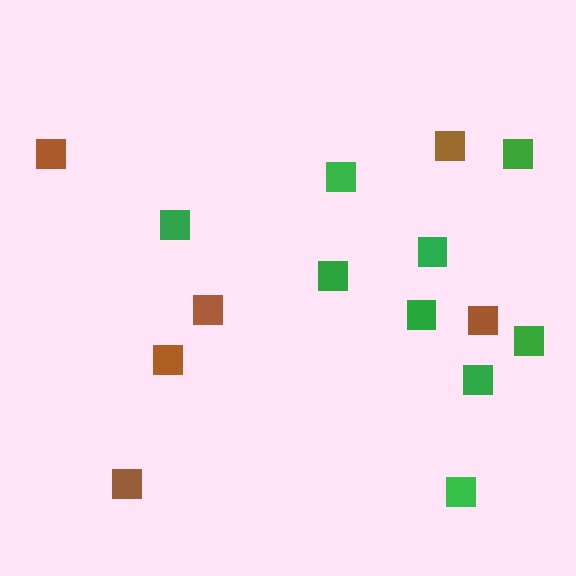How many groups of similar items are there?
There are 2 groups: one group of brown squares (6) and one group of green squares (9).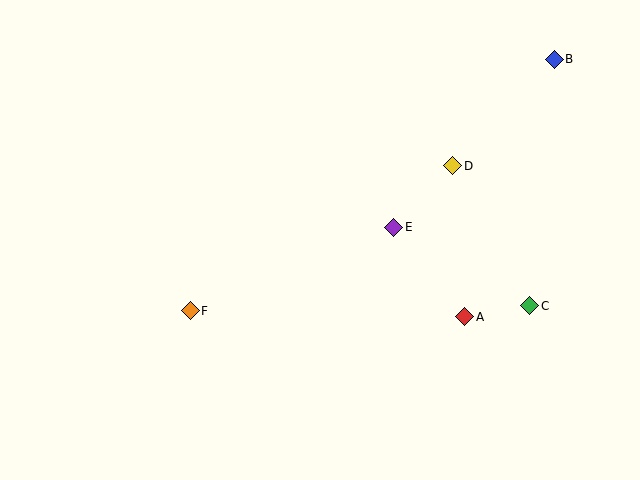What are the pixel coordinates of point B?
Point B is at (554, 59).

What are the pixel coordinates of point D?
Point D is at (453, 166).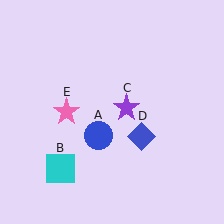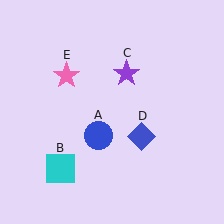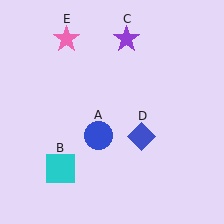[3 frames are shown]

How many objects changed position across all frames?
2 objects changed position: purple star (object C), pink star (object E).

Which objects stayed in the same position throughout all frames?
Blue circle (object A) and cyan square (object B) and blue diamond (object D) remained stationary.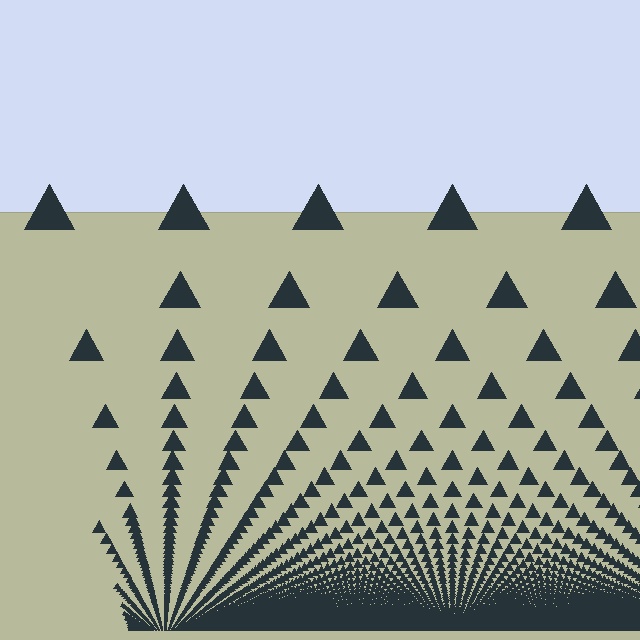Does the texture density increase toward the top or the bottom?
Density increases toward the bottom.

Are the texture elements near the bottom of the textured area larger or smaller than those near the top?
Smaller. The gradient is inverted — elements near the bottom are smaller and denser.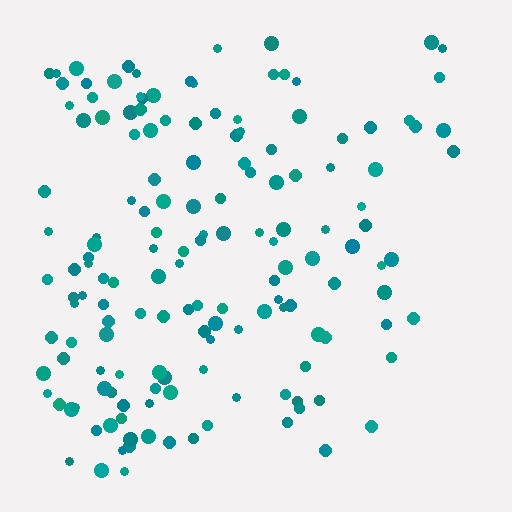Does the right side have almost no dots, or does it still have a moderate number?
Still a moderate number, just noticeably fewer than the left.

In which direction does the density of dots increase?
From right to left, with the left side densest.